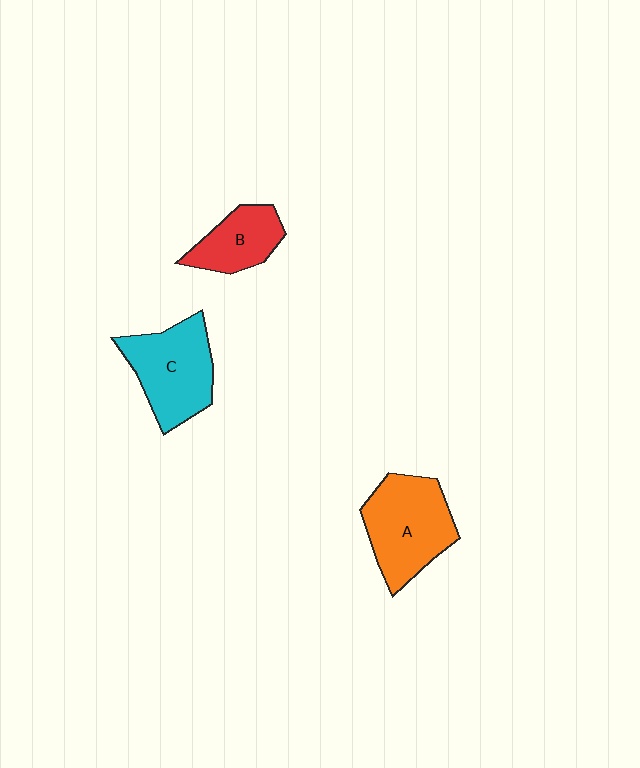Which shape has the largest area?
Shape A (orange).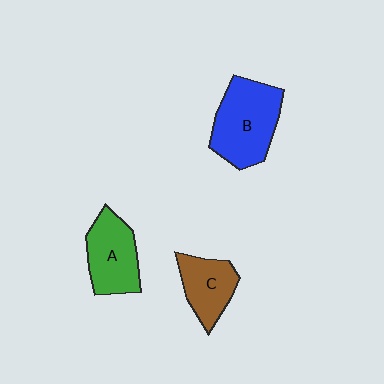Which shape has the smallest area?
Shape C (brown).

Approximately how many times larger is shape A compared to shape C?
Approximately 1.2 times.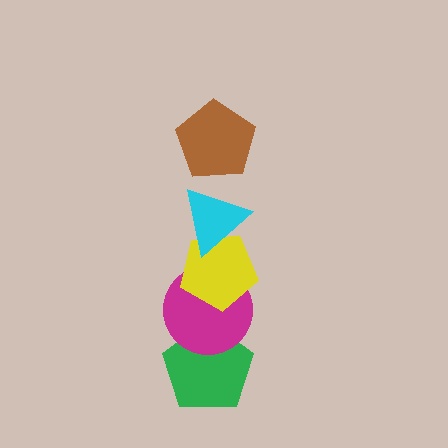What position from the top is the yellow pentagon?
The yellow pentagon is 3rd from the top.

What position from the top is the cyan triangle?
The cyan triangle is 2nd from the top.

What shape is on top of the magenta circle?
The yellow pentagon is on top of the magenta circle.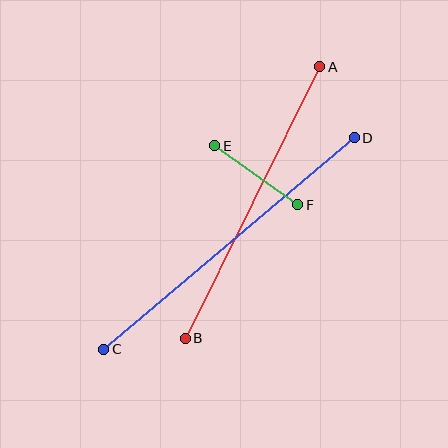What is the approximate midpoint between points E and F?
The midpoint is at approximately (256, 175) pixels.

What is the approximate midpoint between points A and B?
The midpoint is at approximately (252, 203) pixels.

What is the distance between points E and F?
The distance is approximately 102 pixels.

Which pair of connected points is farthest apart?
Points C and D are farthest apart.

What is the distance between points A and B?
The distance is approximately 303 pixels.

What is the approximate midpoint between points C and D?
The midpoint is at approximately (229, 243) pixels.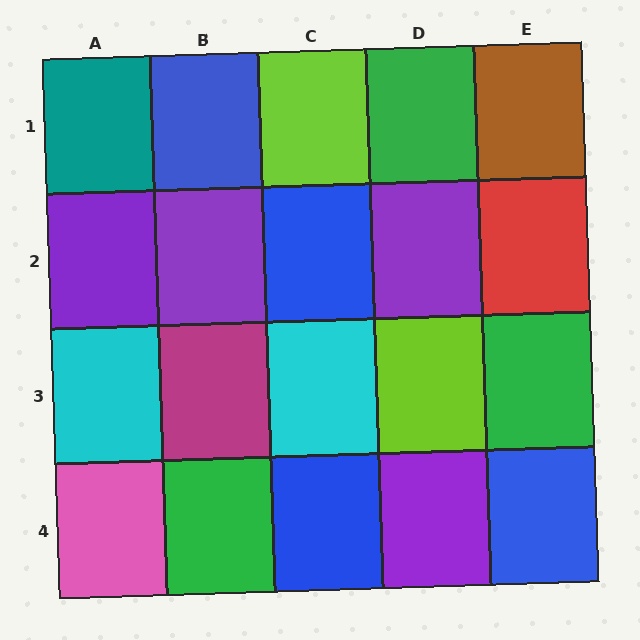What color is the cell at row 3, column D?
Lime.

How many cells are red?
1 cell is red.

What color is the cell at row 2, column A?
Purple.